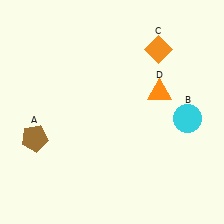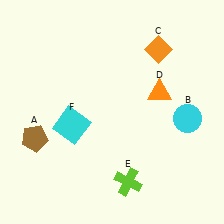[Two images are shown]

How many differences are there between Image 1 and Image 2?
There are 2 differences between the two images.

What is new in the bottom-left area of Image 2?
A cyan square (F) was added in the bottom-left area of Image 2.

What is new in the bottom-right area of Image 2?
A lime cross (E) was added in the bottom-right area of Image 2.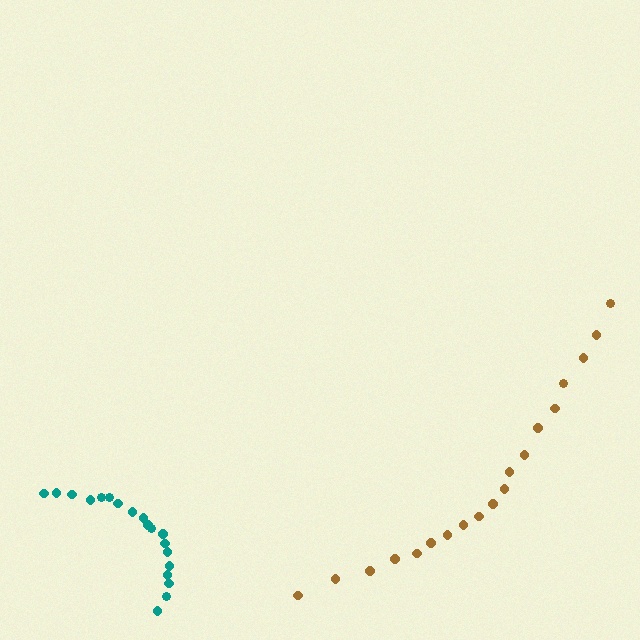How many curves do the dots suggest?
There are 2 distinct paths.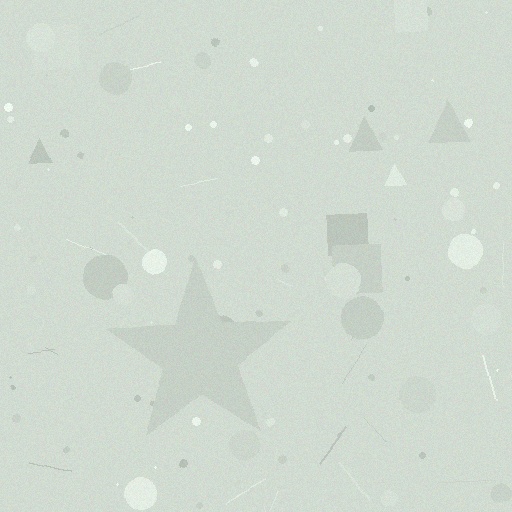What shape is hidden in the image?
A star is hidden in the image.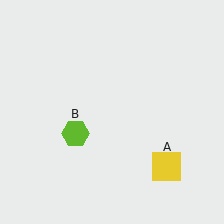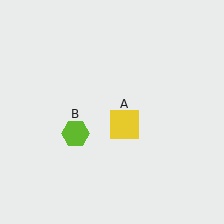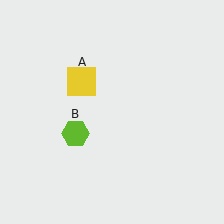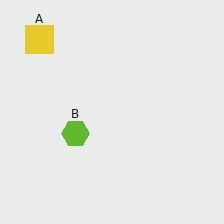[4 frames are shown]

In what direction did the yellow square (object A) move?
The yellow square (object A) moved up and to the left.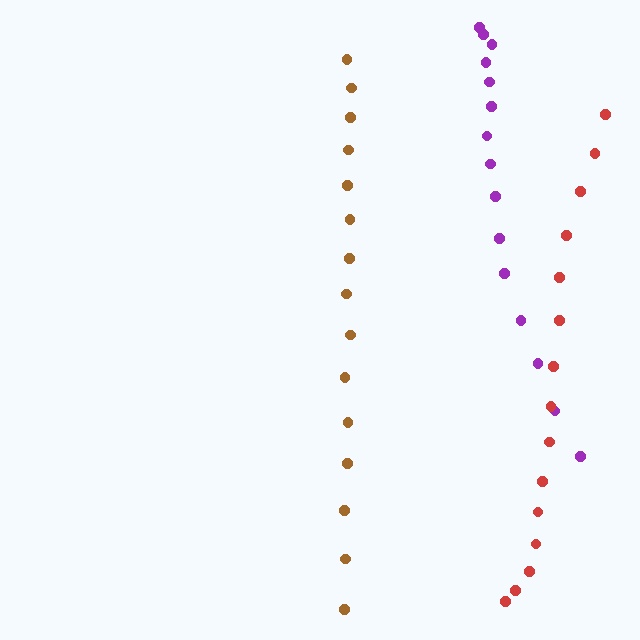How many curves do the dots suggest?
There are 3 distinct paths.